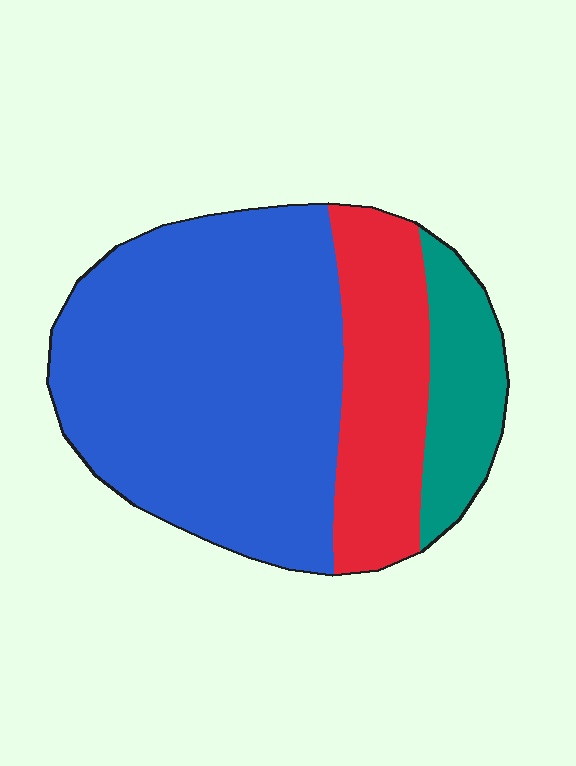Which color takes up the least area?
Teal, at roughly 15%.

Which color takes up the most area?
Blue, at roughly 65%.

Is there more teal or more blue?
Blue.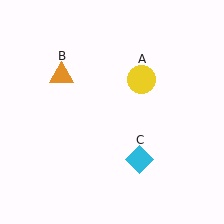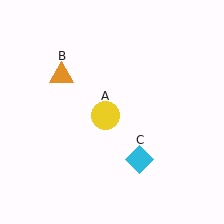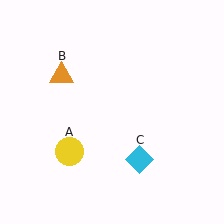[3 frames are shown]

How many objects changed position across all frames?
1 object changed position: yellow circle (object A).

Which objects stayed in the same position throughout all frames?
Orange triangle (object B) and cyan diamond (object C) remained stationary.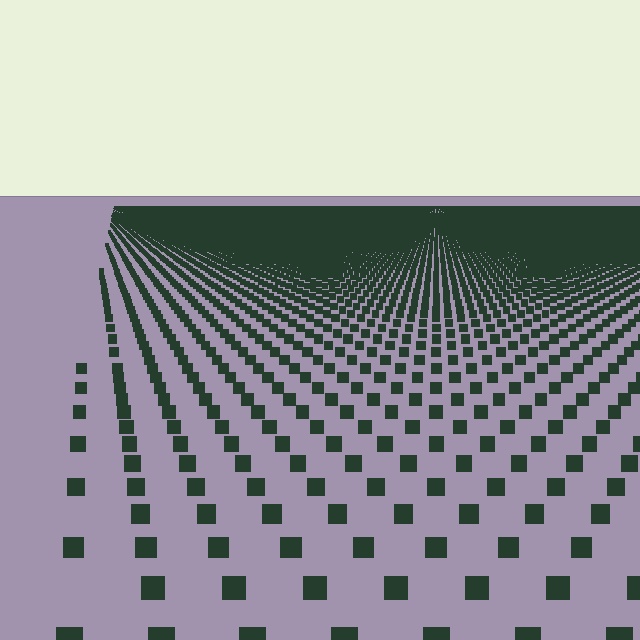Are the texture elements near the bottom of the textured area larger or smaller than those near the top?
Larger. Near the bottom, elements are closer to the viewer and appear at a bigger on-screen size.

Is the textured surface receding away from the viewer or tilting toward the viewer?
The surface is receding away from the viewer. Texture elements get smaller and denser toward the top.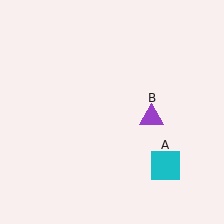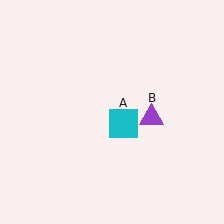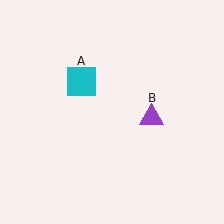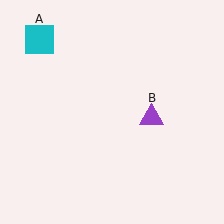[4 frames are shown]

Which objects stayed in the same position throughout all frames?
Purple triangle (object B) remained stationary.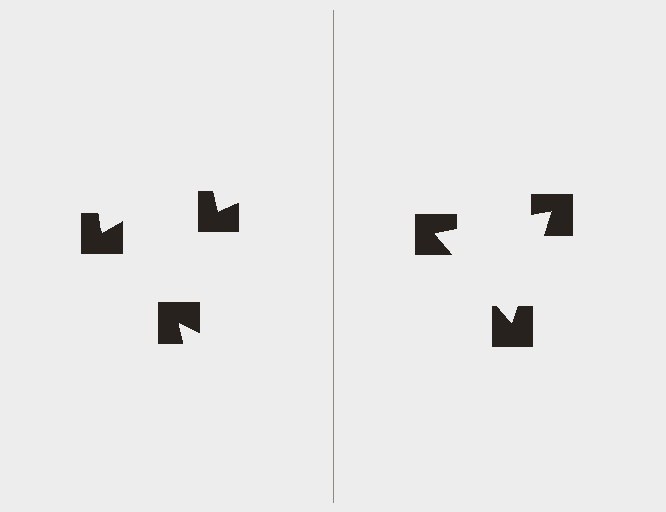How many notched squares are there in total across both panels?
6 — 3 on each side.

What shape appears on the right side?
An illusory triangle.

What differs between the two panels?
The notched squares are positioned identically on both sides; only the wedge orientations differ. On the right they align to a triangle; on the left they are misaligned.